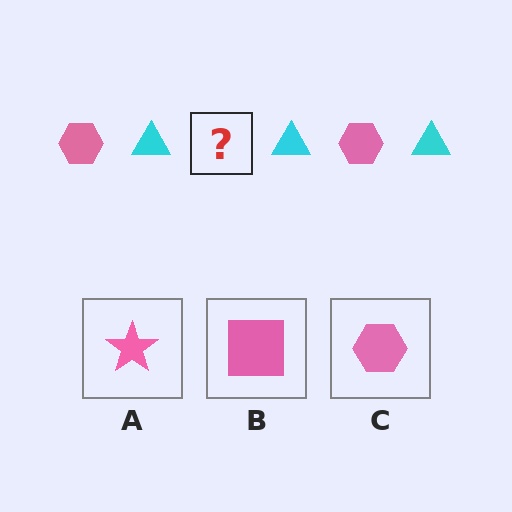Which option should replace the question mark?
Option C.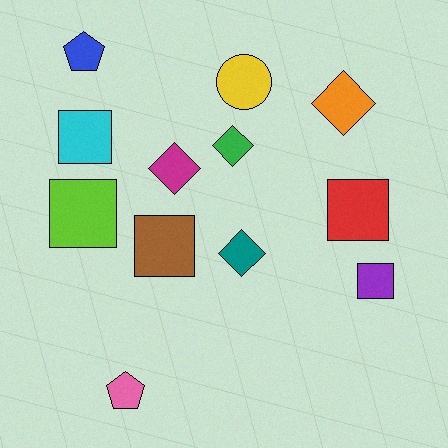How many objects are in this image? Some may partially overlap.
There are 12 objects.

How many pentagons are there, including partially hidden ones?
There are 2 pentagons.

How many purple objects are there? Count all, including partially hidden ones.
There is 1 purple object.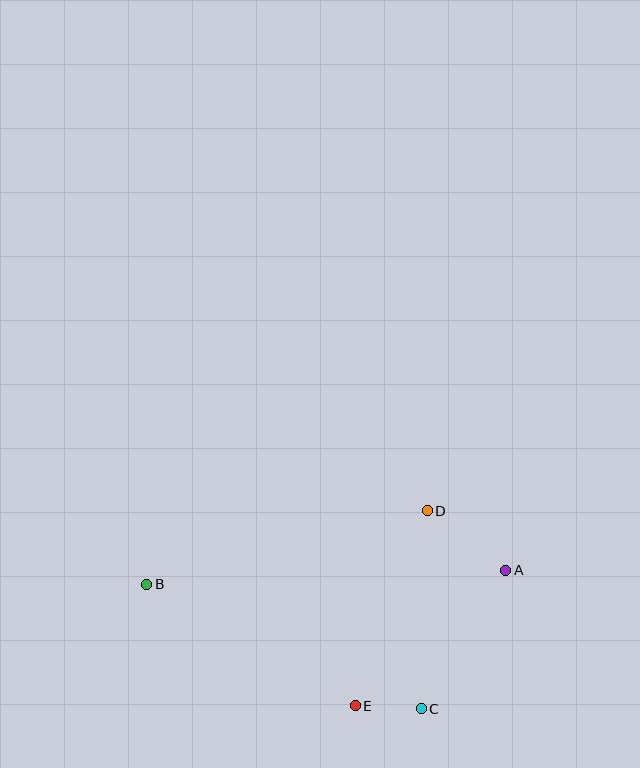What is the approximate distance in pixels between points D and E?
The distance between D and E is approximately 208 pixels.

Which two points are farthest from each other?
Points A and B are farthest from each other.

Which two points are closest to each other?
Points C and E are closest to each other.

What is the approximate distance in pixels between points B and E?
The distance between B and E is approximately 242 pixels.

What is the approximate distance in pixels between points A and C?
The distance between A and C is approximately 162 pixels.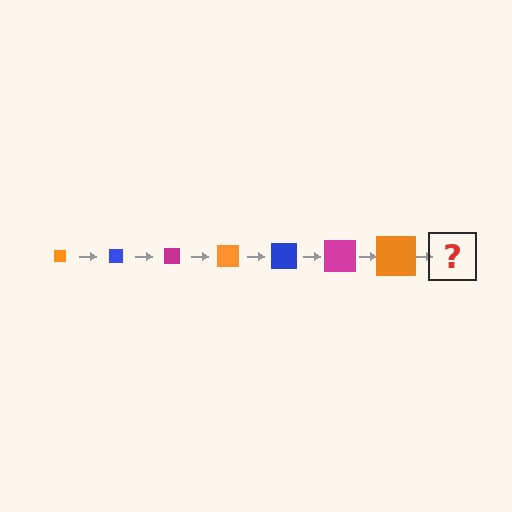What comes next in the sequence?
The next element should be a blue square, larger than the previous one.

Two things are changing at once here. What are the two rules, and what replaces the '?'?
The two rules are that the square grows larger each step and the color cycles through orange, blue, and magenta. The '?' should be a blue square, larger than the previous one.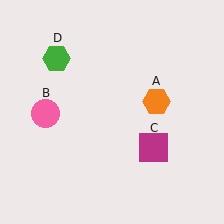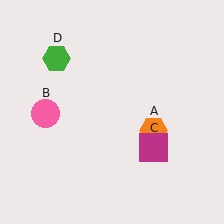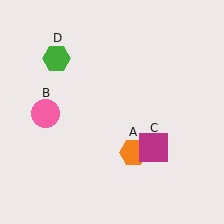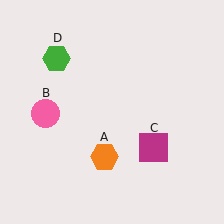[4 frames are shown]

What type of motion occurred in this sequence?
The orange hexagon (object A) rotated clockwise around the center of the scene.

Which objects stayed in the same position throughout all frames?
Pink circle (object B) and magenta square (object C) and green hexagon (object D) remained stationary.